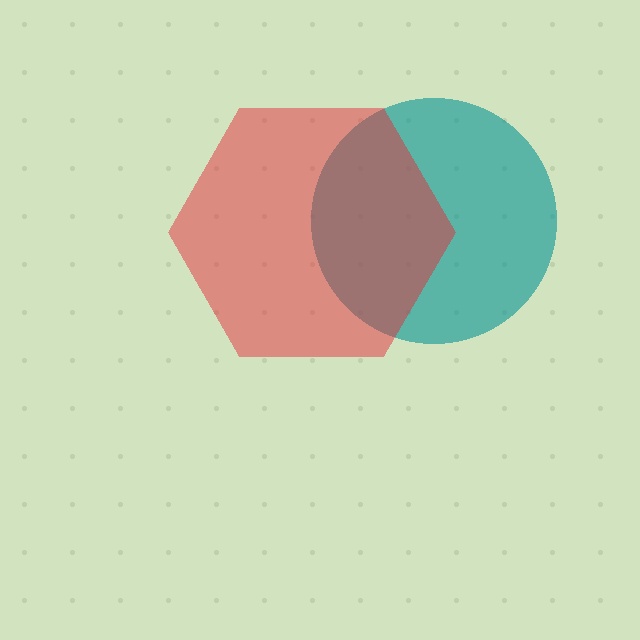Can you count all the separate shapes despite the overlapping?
Yes, there are 2 separate shapes.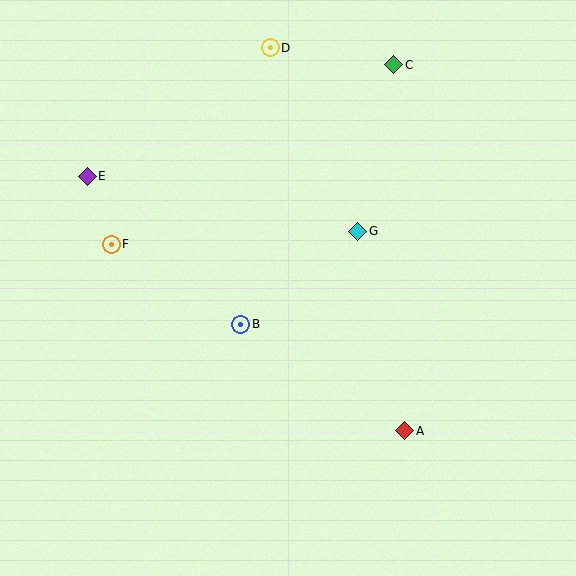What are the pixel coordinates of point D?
Point D is at (270, 48).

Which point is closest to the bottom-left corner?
Point B is closest to the bottom-left corner.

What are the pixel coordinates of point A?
Point A is at (405, 431).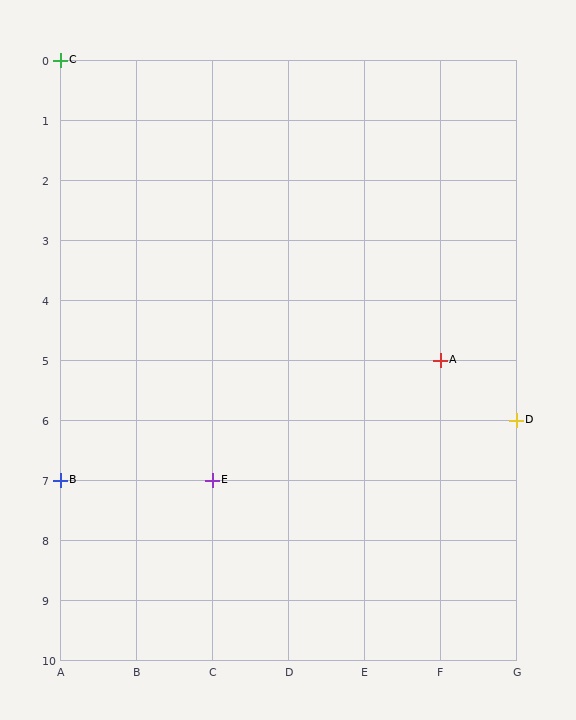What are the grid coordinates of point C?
Point C is at grid coordinates (A, 0).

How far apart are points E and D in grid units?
Points E and D are 4 columns and 1 row apart (about 4.1 grid units diagonally).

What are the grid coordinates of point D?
Point D is at grid coordinates (G, 6).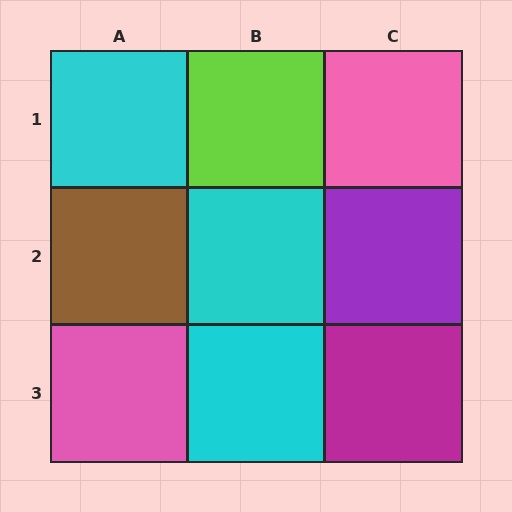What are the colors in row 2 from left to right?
Brown, cyan, purple.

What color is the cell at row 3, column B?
Cyan.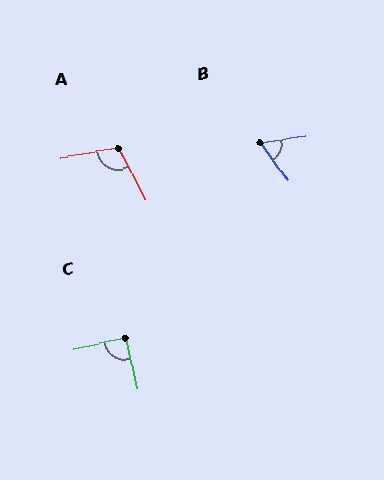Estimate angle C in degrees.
Approximately 90 degrees.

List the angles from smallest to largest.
B (62°), C (90°), A (107°).